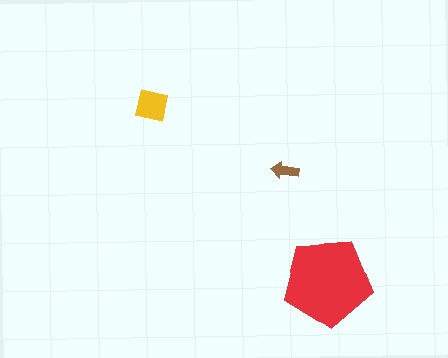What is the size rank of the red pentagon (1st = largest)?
1st.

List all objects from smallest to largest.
The brown arrow, the yellow square, the red pentagon.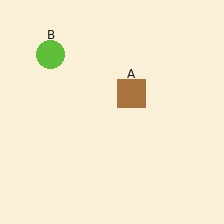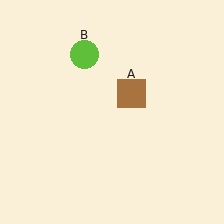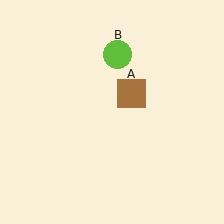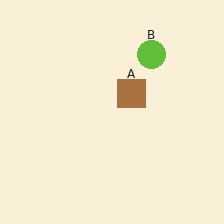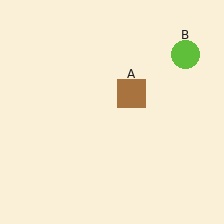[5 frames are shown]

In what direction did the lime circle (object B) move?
The lime circle (object B) moved right.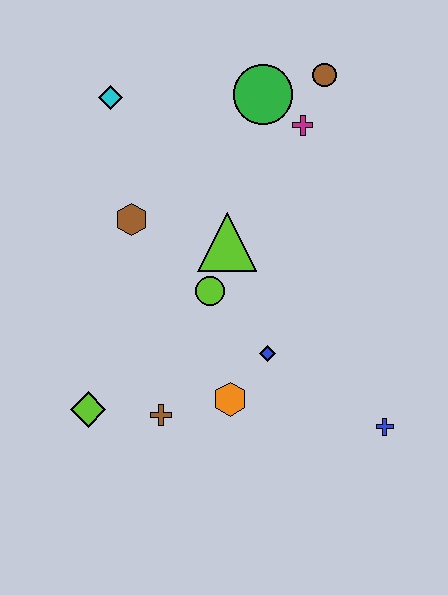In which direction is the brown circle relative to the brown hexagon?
The brown circle is to the right of the brown hexagon.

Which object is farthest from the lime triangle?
The blue cross is farthest from the lime triangle.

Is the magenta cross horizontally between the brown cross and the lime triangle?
No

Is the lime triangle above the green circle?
No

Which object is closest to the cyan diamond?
The brown hexagon is closest to the cyan diamond.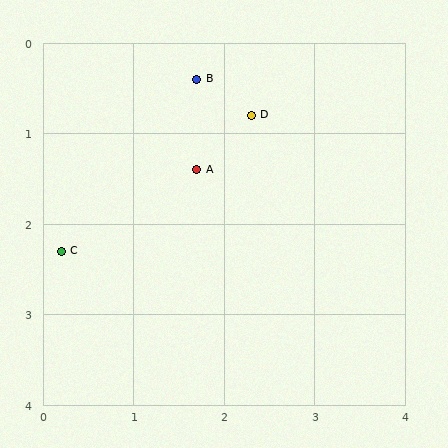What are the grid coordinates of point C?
Point C is at approximately (0.2, 2.3).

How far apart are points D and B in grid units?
Points D and B are about 0.7 grid units apart.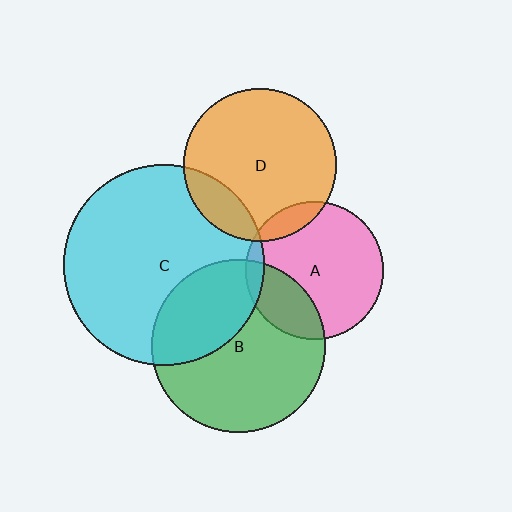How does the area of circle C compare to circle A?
Approximately 2.1 times.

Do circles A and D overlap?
Yes.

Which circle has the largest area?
Circle C (cyan).